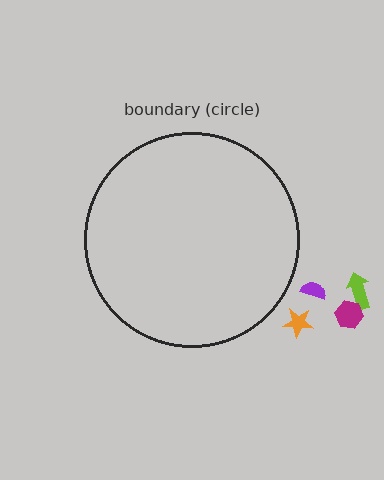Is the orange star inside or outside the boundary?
Outside.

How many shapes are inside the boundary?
0 inside, 4 outside.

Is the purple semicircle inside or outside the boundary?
Outside.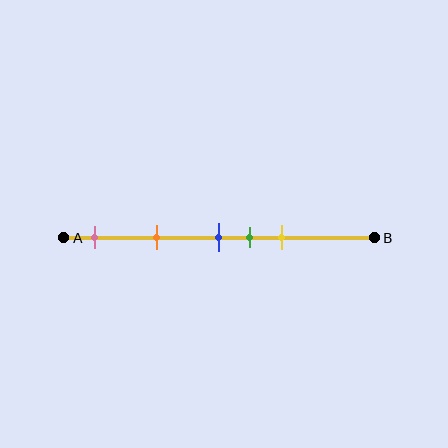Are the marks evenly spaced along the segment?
No, the marks are not evenly spaced.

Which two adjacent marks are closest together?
The blue and green marks are the closest adjacent pair.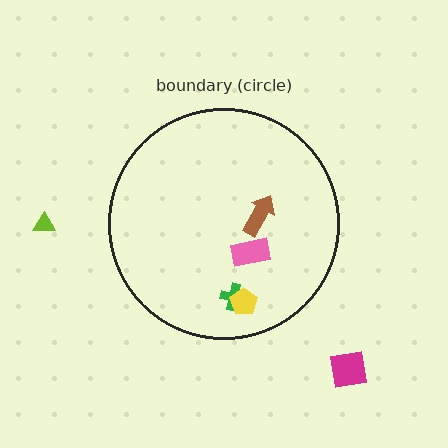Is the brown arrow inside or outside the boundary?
Inside.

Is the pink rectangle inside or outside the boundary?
Inside.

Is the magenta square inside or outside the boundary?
Outside.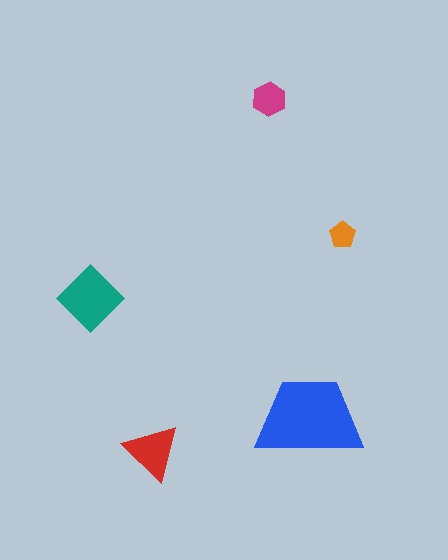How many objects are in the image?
There are 5 objects in the image.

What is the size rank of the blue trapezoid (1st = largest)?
1st.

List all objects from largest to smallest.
The blue trapezoid, the teal diamond, the red triangle, the magenta hexagon, the orange pentagon.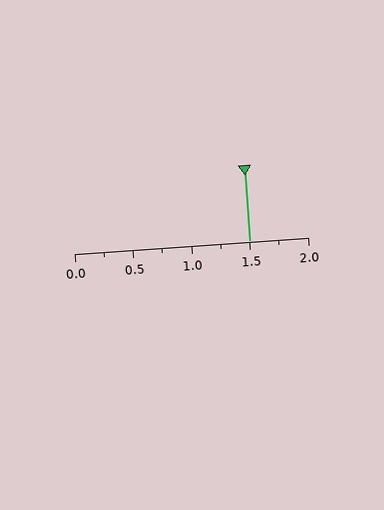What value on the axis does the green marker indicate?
The marker indicates approximately 1.5.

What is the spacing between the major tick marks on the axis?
The major ticks are spaced 0.5 apart.